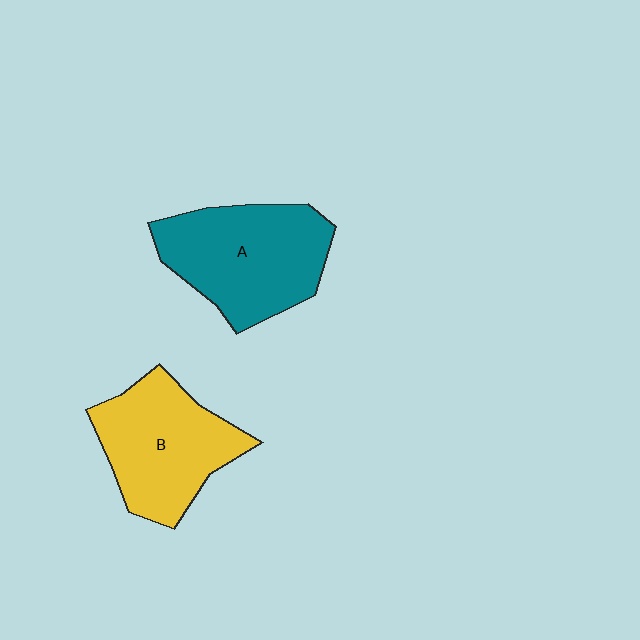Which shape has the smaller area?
Shape B (yellow).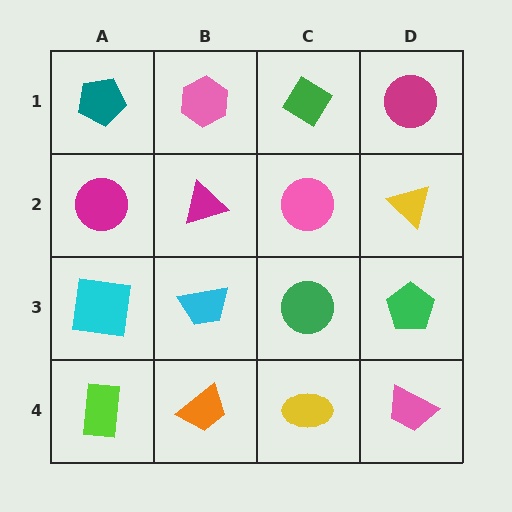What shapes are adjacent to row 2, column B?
A pink hexagon (row 1, column B), a cyan trapezoid (row 3, column B), a magenta circle (row 2, column A), a pink circle (row 2, column C).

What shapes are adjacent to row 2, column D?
A magenta circle (row 1, column D), a green pentagon (row 3, column D), a pink circle (row 2, column C).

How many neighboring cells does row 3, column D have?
3.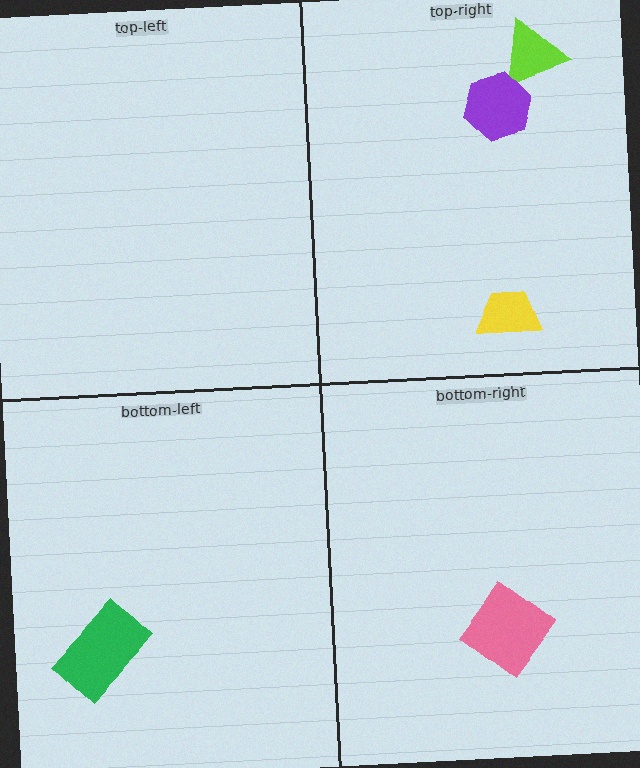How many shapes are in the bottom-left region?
1.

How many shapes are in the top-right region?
3.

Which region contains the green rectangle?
The bottom-left region.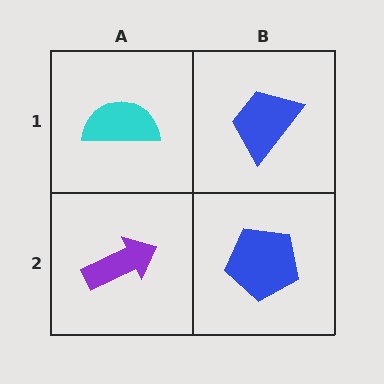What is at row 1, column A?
A cyan semicircle.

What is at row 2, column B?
A blue pentagon.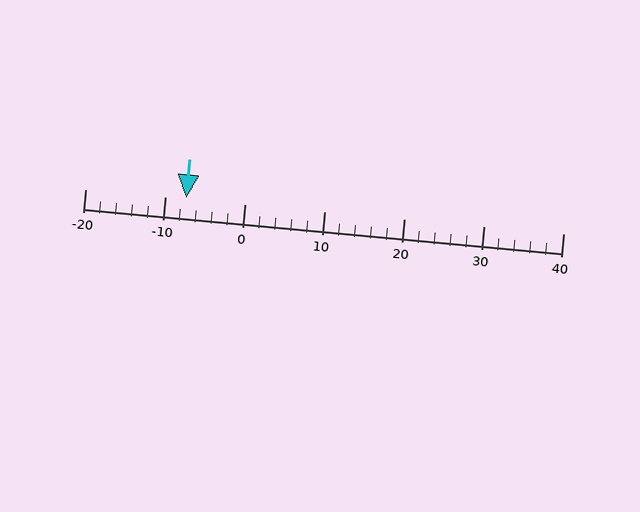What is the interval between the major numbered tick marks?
The major tick marks are spaced 10 units apart.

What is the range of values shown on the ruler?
The ruler shows values from -20 to 40.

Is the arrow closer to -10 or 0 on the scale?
The arrow is closer to -10.